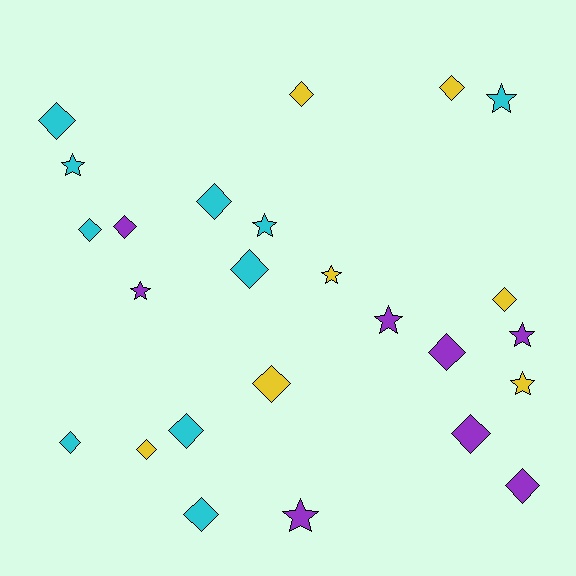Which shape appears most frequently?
Diamond, with 16 objects.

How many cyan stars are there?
There are 3 cyan stars.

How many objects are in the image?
There are 25 objects.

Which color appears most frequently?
Cyan, with 10 objects.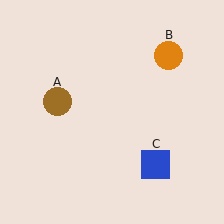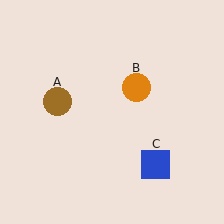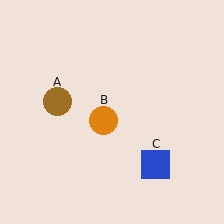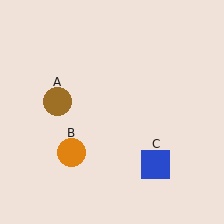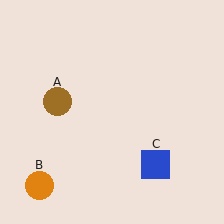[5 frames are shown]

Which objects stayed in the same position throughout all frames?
Brown circle (object A) and blue square (object C) remained stationary.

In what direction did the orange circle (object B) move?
The orange circle (object B) moved down and to the left.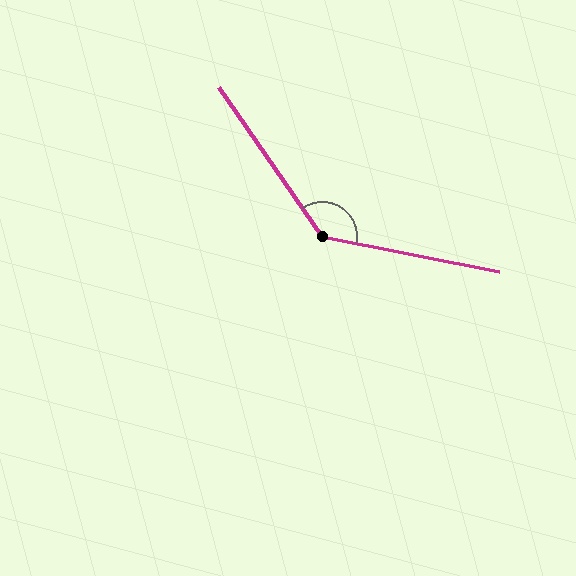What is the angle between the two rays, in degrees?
Approximately 136 degrees.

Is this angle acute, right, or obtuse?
It is obtuse.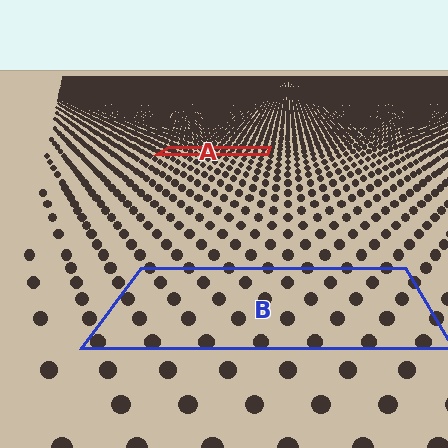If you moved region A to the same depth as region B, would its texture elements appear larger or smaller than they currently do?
They would appear larger. At a closer depth, the same texture elements are projected at a bigger on-screen size.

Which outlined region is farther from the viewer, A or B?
Region A is farther from the viewer — the texture elements inside it appear smaller and more densely packed.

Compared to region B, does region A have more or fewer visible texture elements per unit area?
Region A has more texture elements per unit area — they are packed more densely because it is farther away.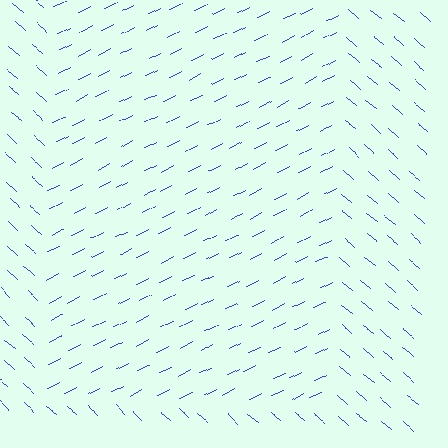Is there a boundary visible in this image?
Yes, there is a texture boundary formed by a change in line orientation.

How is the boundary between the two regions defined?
The boundary is defined purely by a change in line orientation (approximately 68 degrees difference). All lines are the same color and thickness.